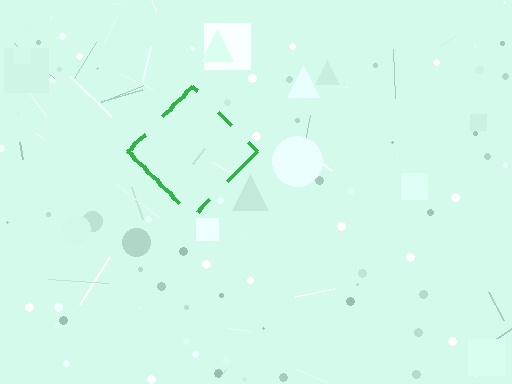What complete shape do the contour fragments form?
The contour fragments form a diamond.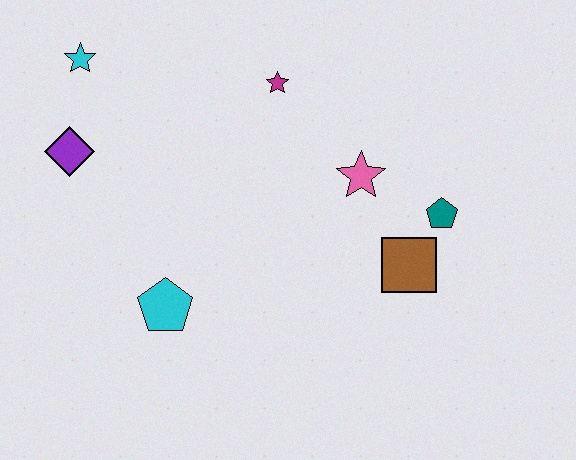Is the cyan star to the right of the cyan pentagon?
No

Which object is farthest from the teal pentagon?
The cyan star is farthest from the teal pentagon.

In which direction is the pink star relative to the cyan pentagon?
The pink star is to the right of the cyan pentagon.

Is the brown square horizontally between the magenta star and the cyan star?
No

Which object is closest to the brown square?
The teal pentagon is closest to the brown square.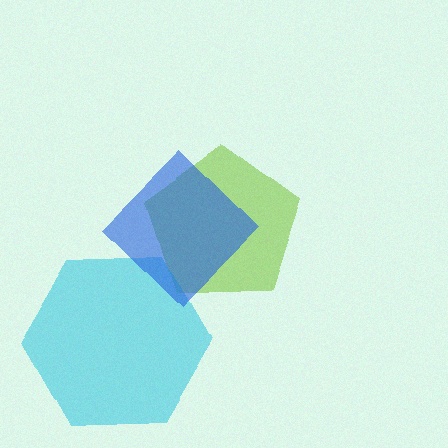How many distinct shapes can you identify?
There are 3 distinct shapes: a lime pentagon, a cyan hexagon, a blue diamond.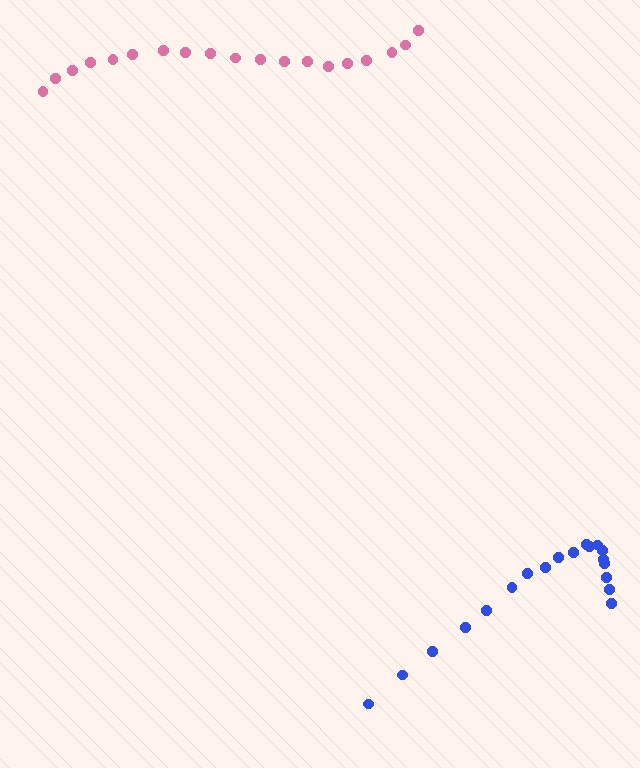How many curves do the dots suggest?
There are 2 distinct paths.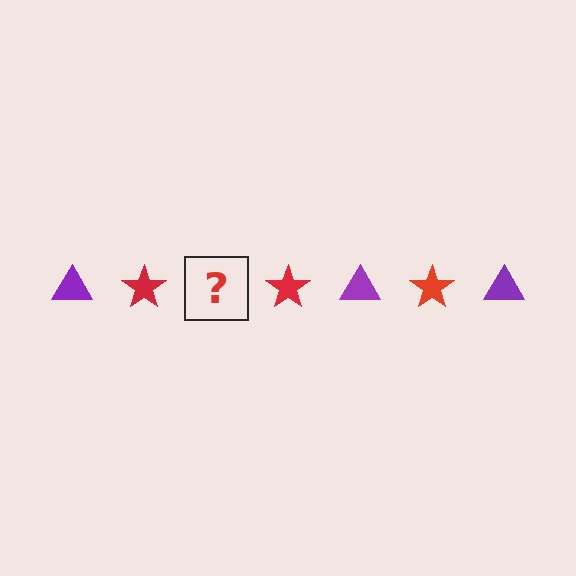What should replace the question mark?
The question mark should be replaced with a purple triangle.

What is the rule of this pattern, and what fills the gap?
The rule is that the pattern alternates between purple triangle and red star. The gap should be filled with a purple triangle.